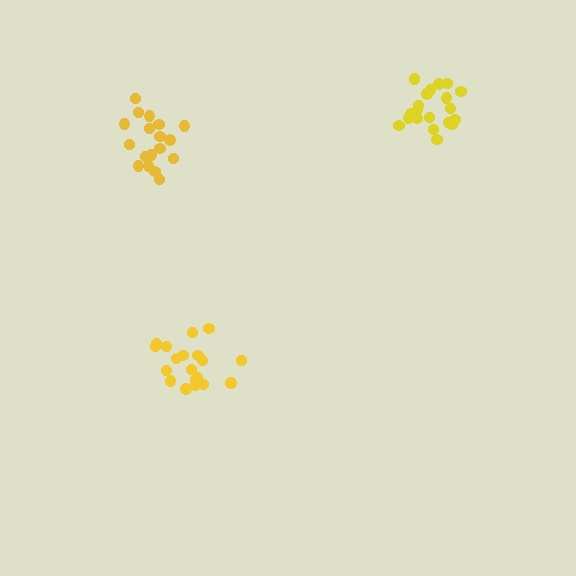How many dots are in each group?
Group 1: 18 dots, Group 2: 19 dots, Group 3: 21 dots (58 total).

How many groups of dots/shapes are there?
There are 3 groups.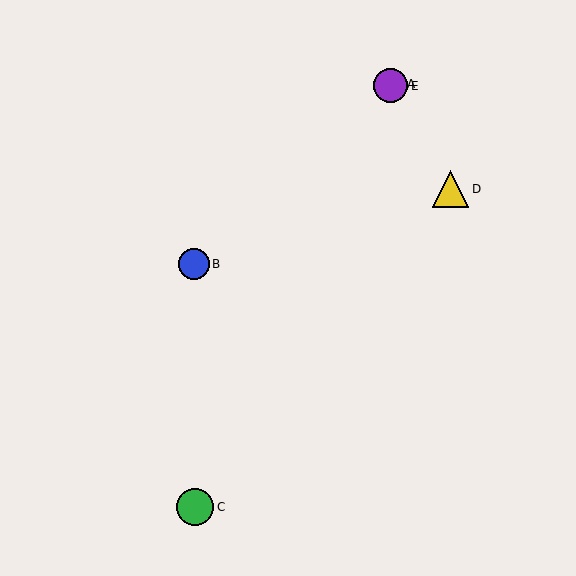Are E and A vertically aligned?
Yes, both are at x≈391.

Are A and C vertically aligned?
No, A is at x≈391 and C is at x≈195.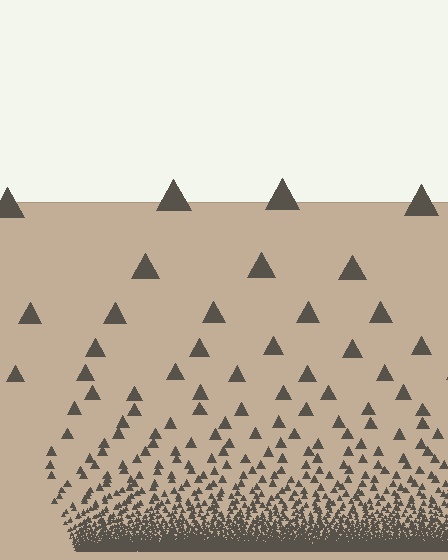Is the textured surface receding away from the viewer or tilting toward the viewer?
The surface appears to tilt toward the viewer. Texture elements get larger and sparser toward the top.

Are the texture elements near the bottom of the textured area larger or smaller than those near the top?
Smaller. The gradient is inverted — elements near the bottom are smaller and denser.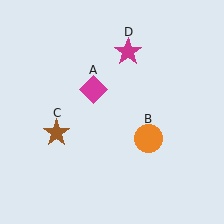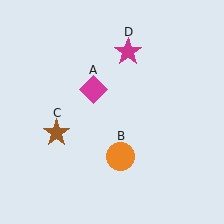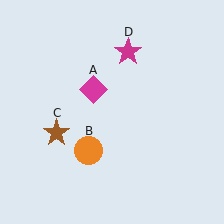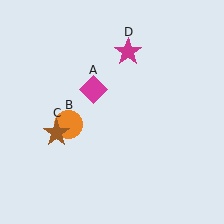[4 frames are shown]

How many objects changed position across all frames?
1 object changed position: orange circle (object B).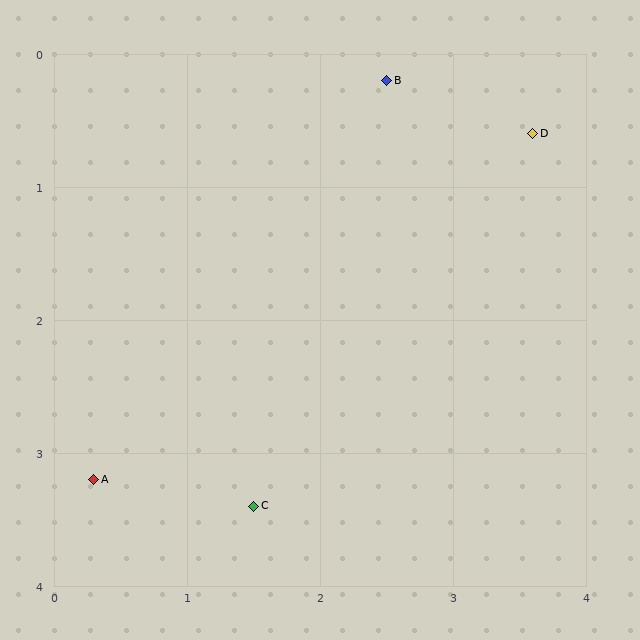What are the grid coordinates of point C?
Point C is at approximately (1.5, 3.4).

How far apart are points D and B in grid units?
Points D and B are about 1.2 grid units apart.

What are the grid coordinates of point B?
Point B is at approximately (2.5, 0.2).